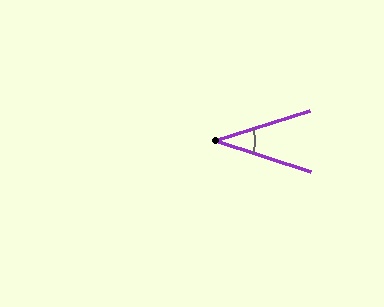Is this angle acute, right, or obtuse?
It is acute.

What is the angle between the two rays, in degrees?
Approximately 36 degrees.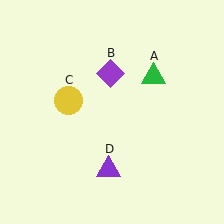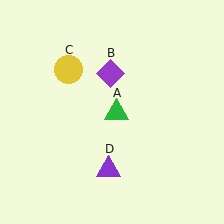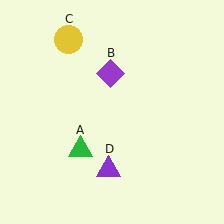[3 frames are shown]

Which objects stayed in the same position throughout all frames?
Purple diamond (object B) and purple triangle (object D) remained stationary.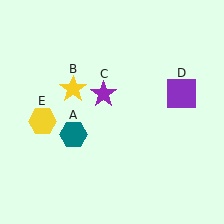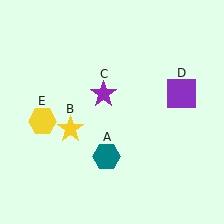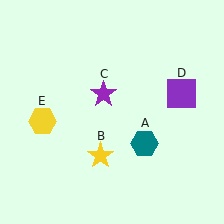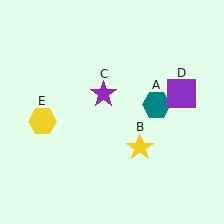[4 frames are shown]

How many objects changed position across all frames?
2 objects changed position: teal hexagon (object A), yellow star (object B).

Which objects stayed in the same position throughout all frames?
Purple star (object C) and purple square (object D) and yellow hexagon (object E) remained stationary.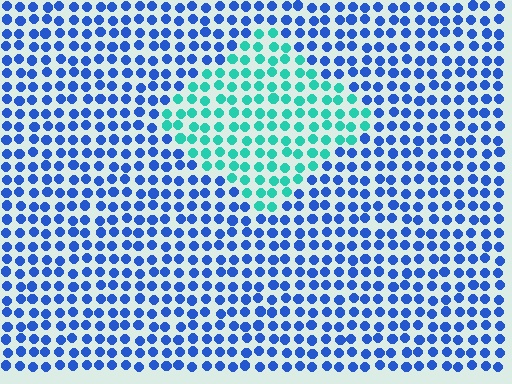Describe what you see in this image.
The image is filled with small blue elements in a uniform arrangement. A diamond-shaped region is visible where the elements are tinted to a slightly different hue, forming a subtle color boundary.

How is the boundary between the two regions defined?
The boundary is defined purely by a slight shift in hue (about 54 degrees). Spacing, size, and orientation are identical on both sides.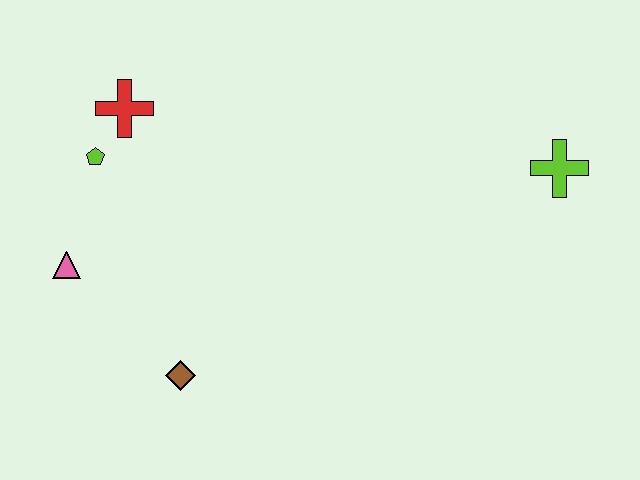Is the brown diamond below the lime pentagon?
Yes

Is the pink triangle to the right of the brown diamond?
No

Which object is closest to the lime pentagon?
The red cross is closest to the lime pentagon.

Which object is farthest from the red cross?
The lime cross is farthest from the red cross.